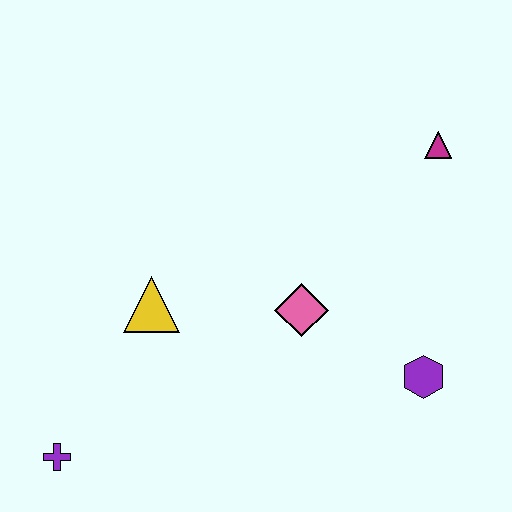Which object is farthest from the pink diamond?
The purple cross is farthest from the pink diamond.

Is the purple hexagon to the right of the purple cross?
Yes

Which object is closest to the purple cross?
The yellow triangle is closest to the purple cross.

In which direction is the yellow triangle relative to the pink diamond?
The yellow triangle is to the left of the pink diamond.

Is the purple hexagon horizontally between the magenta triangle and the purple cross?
Yes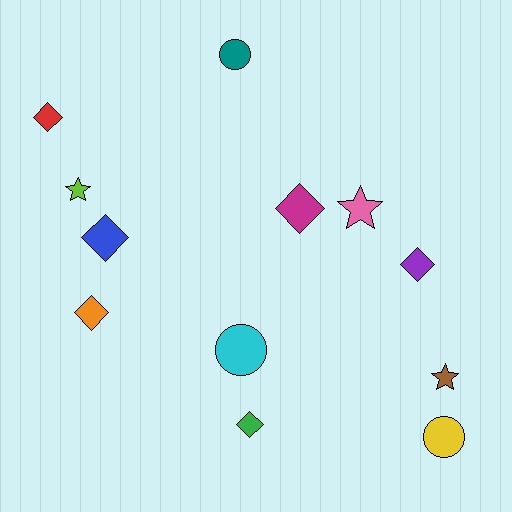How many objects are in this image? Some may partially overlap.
There are 12 objects.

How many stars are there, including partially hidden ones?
There are 3 stars.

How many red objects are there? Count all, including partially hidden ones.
There is 1 red object.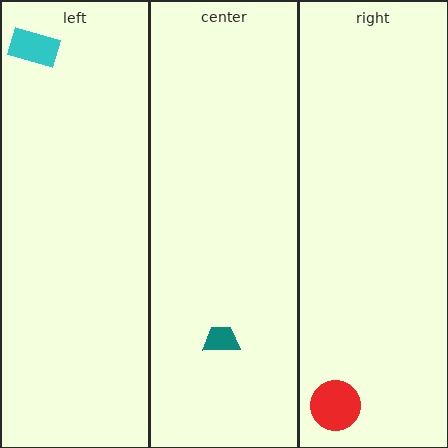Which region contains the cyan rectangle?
The left region.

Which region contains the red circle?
The right region.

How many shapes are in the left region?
1.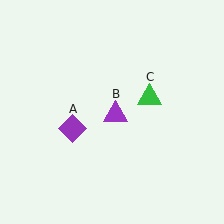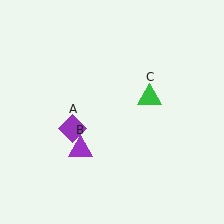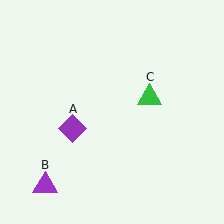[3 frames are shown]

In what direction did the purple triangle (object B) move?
The purple triangle (object B) moved down and to the left.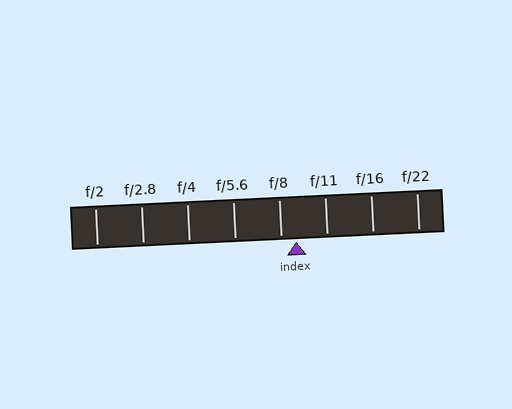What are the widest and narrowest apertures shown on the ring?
The widest aperture shown is f/2 and the narrowest is f/22.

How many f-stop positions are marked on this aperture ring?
There are 8 f-stop positions marked.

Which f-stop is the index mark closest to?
The index mark is closest to f/8.